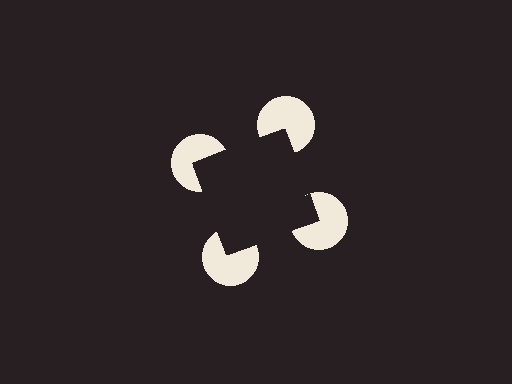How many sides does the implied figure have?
4 sides.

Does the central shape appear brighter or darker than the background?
It typically appears slightly darker than the background, even though no actual brightness change is drawn.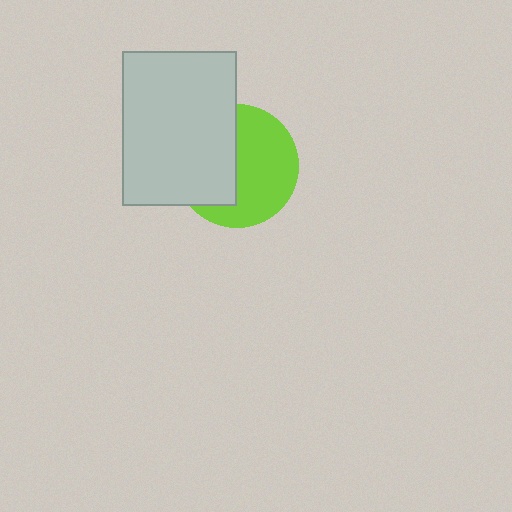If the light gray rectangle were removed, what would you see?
You would see the complete lime circle.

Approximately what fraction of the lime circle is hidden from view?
Roughly 44% of the lime circle is hidden behind the light gray rectangle.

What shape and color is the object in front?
The object in front is a light gray rectangle.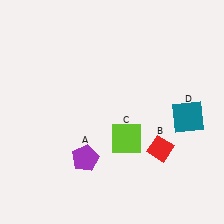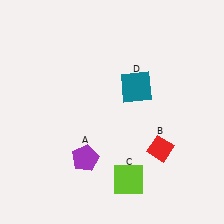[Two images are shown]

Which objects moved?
The objects that moved are: the lime square (C), the teal square (D).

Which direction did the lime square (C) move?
The lime square (C) moved down.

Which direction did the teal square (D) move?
The teal square (D) moved left.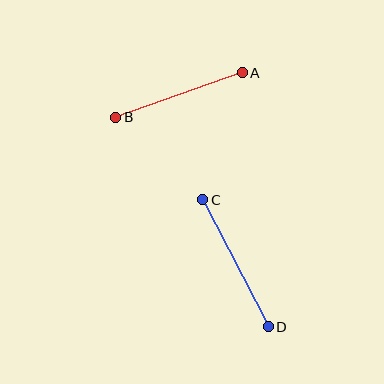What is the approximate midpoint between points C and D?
The midpoint is at approximately (236, 263) pixels.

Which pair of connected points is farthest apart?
Points C and D are farthest apart.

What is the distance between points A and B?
The distance is approximately 135 pixels.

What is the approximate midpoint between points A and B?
The midpoint is at approximately (179, 95) pixels.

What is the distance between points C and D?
The distance is approximately 143 pixels.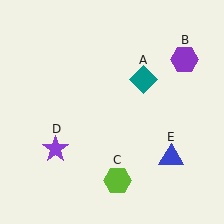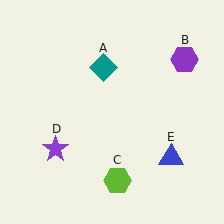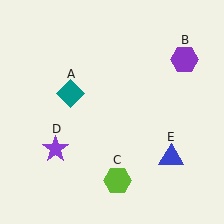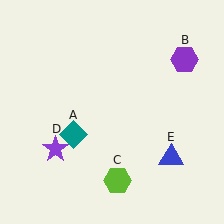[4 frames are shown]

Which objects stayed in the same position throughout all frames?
Purple hexagon (object B) and lime hexagon (object C) and purple star (object D) and blue triangle (object E) remained stationary.